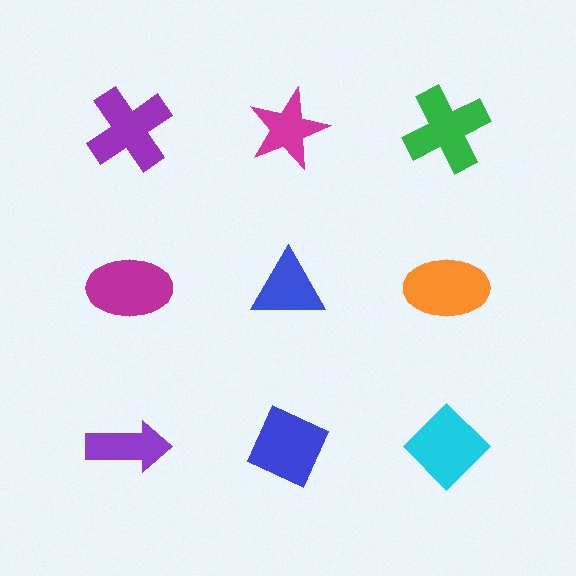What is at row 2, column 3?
An orange ellipse.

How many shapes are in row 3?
3 shapes.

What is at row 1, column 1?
A purple cross.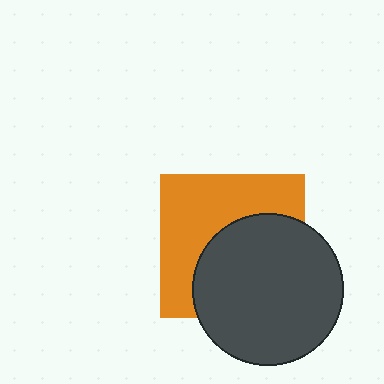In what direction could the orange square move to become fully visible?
The orange square could move toward the upper-left. That would shift it out from behind the dark gray circle entirely.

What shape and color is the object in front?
The object in front is a dark gray circle.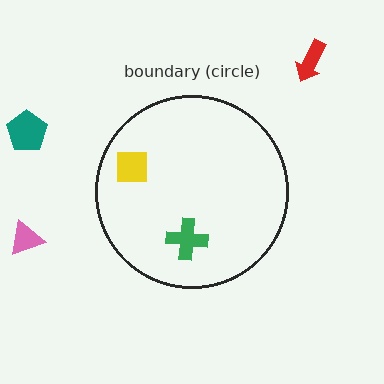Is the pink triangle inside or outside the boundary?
Outside.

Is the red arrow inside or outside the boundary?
Outside.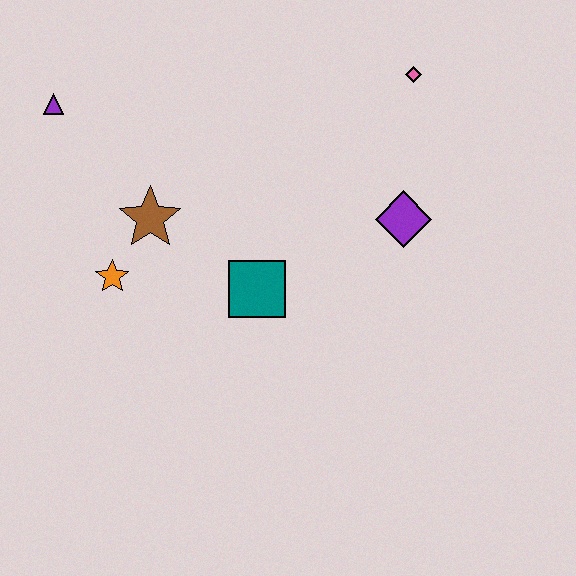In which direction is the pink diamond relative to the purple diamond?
The pink diamond is above the purple diamond.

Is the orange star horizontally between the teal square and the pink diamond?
No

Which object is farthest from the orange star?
The pink diamond is farthest from the orange star.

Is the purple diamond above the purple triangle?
No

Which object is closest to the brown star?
The orange star is closest to the brown star.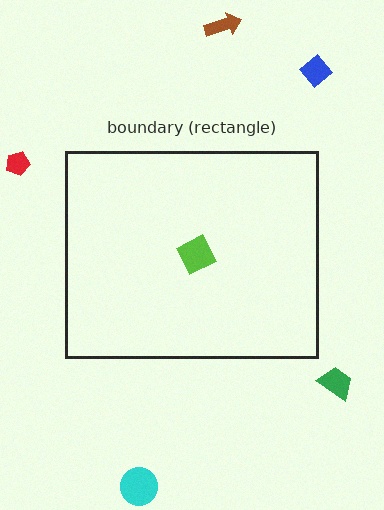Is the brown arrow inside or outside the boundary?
Outside.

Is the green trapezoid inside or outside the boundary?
Outside.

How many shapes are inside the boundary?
1 inside, 5 outside.